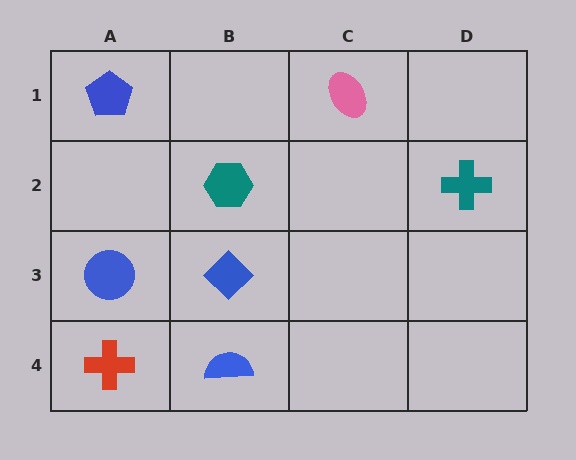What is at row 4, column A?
A red cross.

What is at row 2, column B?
A teal hexagon.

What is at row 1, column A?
A blue pentagon.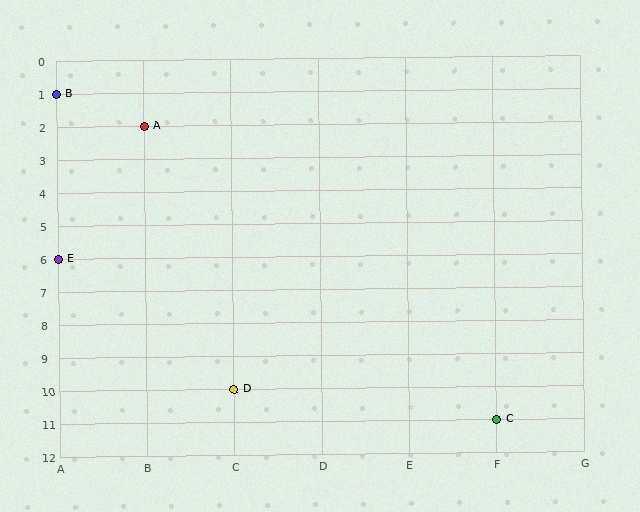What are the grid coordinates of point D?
Point D is at grid coordinates (C, 10).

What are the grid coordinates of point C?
Point C is at grid coordinates (F, 11).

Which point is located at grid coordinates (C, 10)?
Point D is at (C, 10).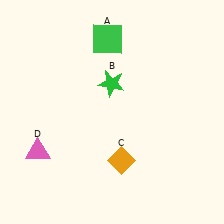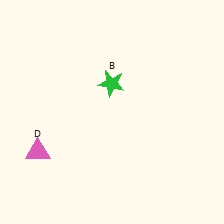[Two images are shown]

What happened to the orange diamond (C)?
The orange diamond (C) was removed in Image 2. It was in the bottom-right area of Image 1.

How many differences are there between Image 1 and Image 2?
There are 2 differences between the two images.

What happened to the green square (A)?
The green square (A) was removed in Image 2. It was in the top-left area of Image 1.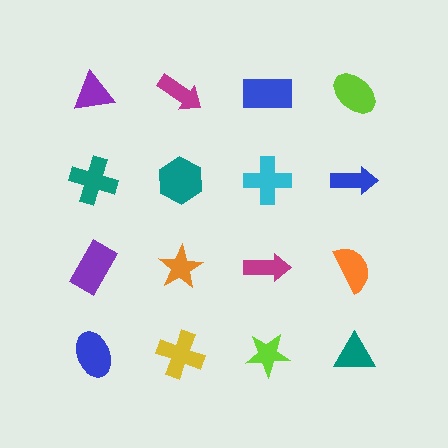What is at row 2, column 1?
A teal cross.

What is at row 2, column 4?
A blue arrow.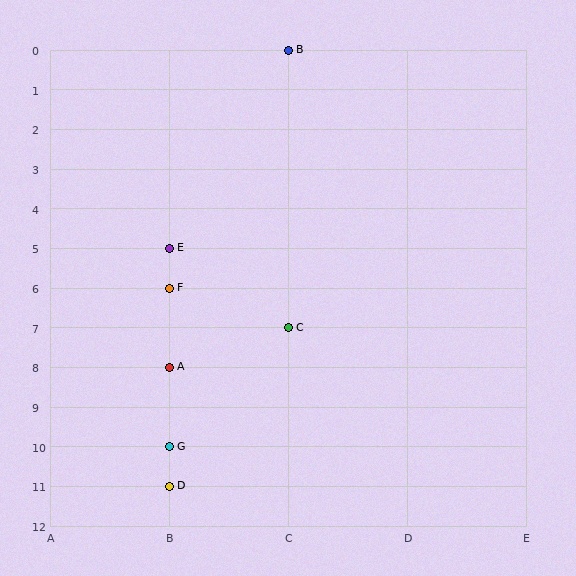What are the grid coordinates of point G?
Point G is at grid coordinates (B, 10).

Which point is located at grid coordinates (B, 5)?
Point E is at (B, 5).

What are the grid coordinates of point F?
Point F is at grid coordinates (B, 6).